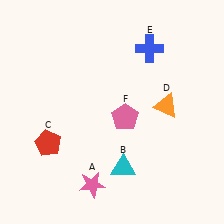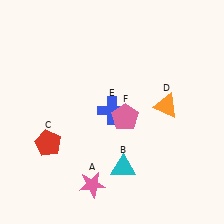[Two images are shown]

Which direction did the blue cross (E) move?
The blue cross (E) moved down.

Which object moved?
The blue cross (E) moved down.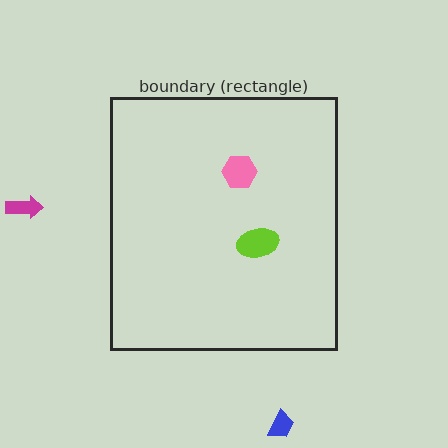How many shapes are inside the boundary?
2 inside, 2 outside.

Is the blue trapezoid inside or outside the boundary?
Outside.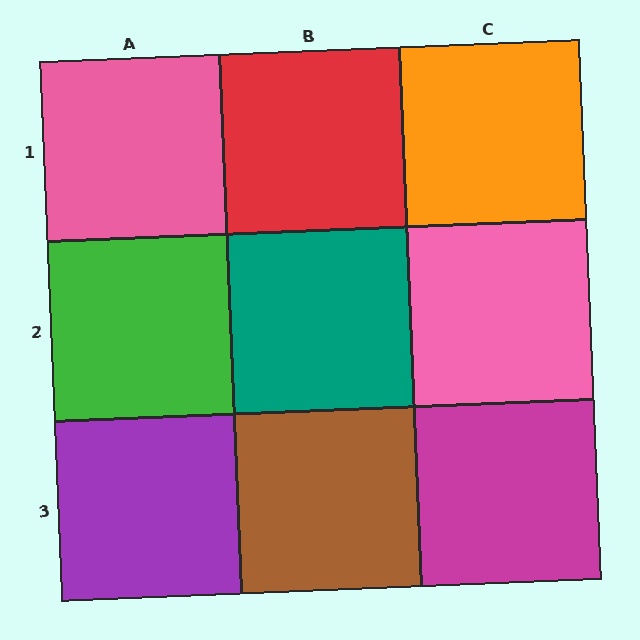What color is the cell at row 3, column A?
Purple.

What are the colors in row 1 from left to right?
Pink, red, orange.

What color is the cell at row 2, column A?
Green.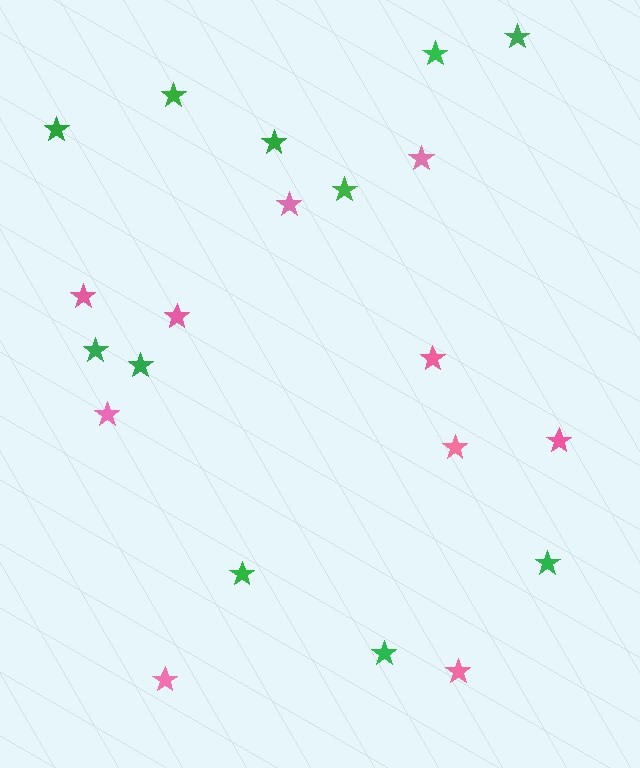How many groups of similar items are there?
There are 2 groups: one group of pink stars (10) and one group of green stars (11).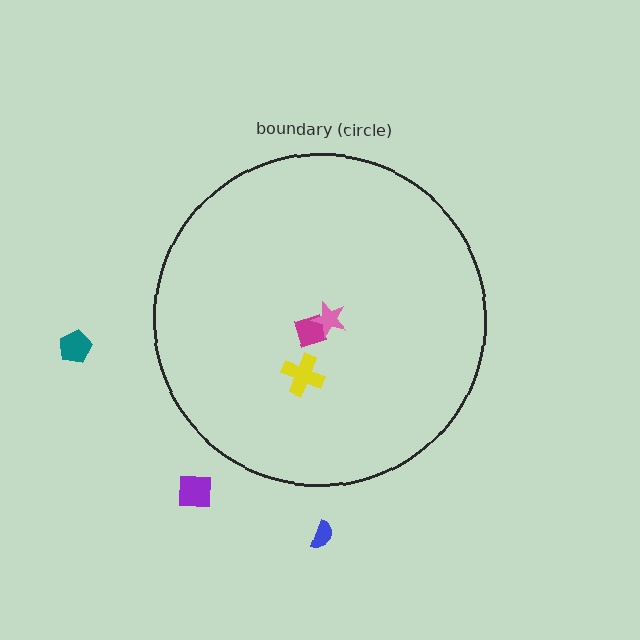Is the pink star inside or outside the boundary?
Inside.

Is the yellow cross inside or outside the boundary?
Inside.